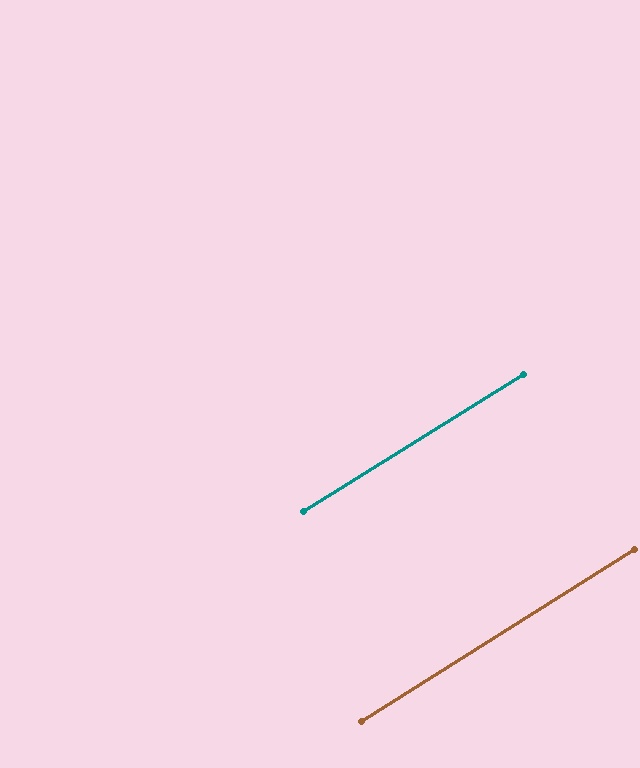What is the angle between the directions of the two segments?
Approximately 0 degrees.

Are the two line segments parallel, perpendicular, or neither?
Parallel — their directions differ by only 0.4°.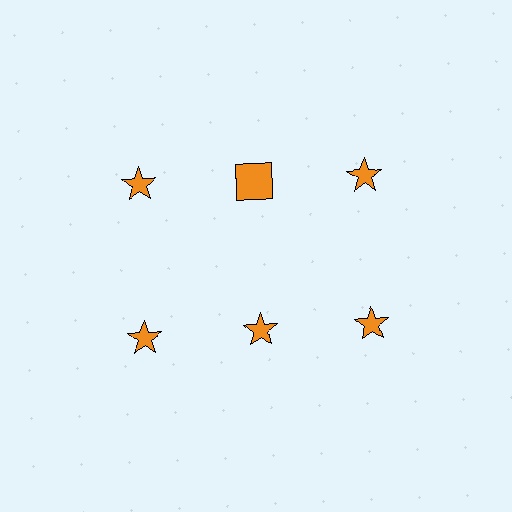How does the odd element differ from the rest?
It has a different shape: square instead of star.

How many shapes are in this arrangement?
There are 6 shapes arranged in a grid pattern.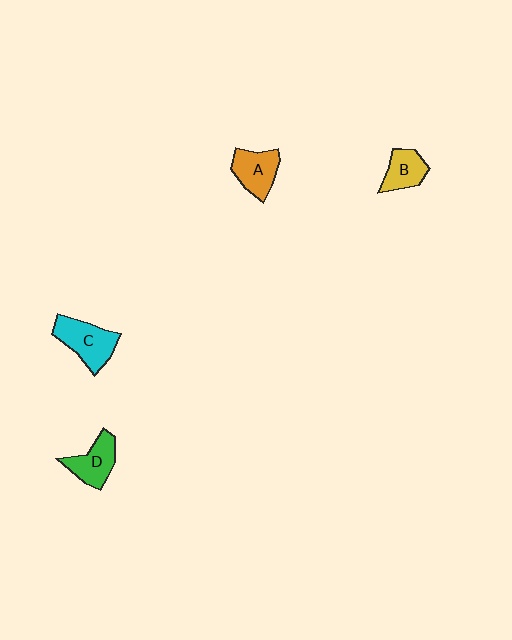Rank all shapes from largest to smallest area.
From largest to smallest: C (cyan), D (green), A (orange), B (yellow).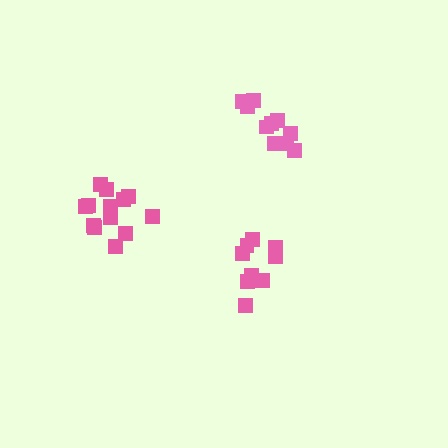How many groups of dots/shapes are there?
There are 3 groups.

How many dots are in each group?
Group 1: 13 dots, Group 2: 9 dots, Group 3: 10 dots (32 total).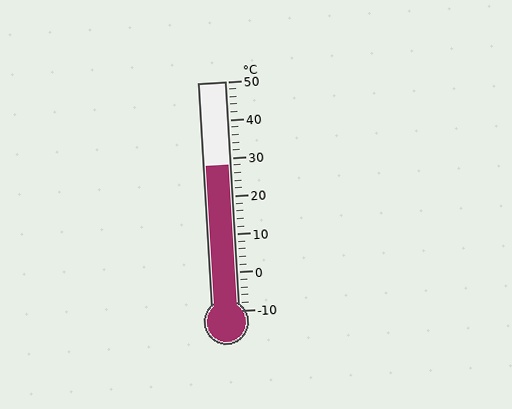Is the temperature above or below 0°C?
The temperature is above 0°C.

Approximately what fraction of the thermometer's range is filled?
The thermometer is filled to approximately 65% of its range.